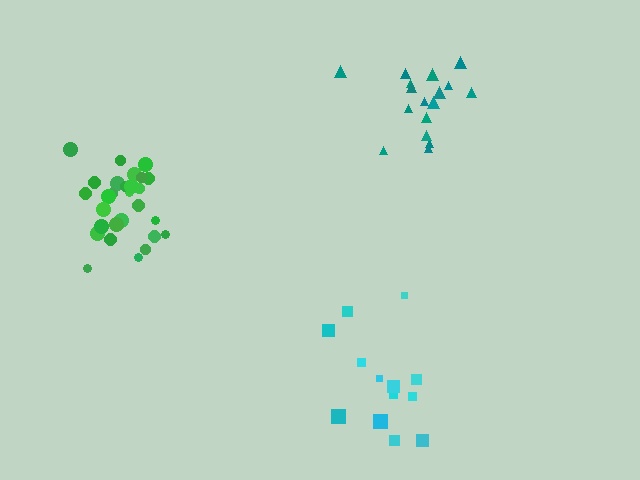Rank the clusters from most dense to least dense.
green, teal, cyan.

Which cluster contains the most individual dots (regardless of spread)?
Green (30).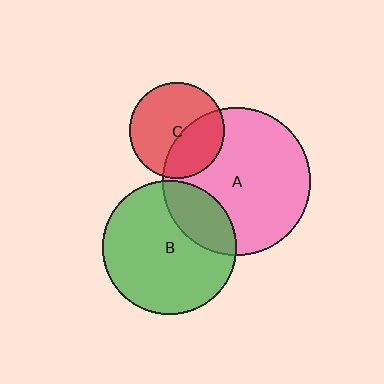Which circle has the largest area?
Circle A (pink).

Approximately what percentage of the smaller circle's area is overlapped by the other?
Approximately 25%.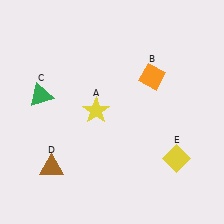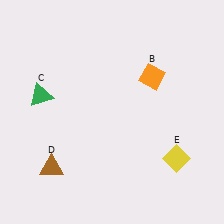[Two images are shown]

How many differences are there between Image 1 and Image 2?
There is 1 difference between the two images.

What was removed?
The yellow star (A) was removed in Image 2.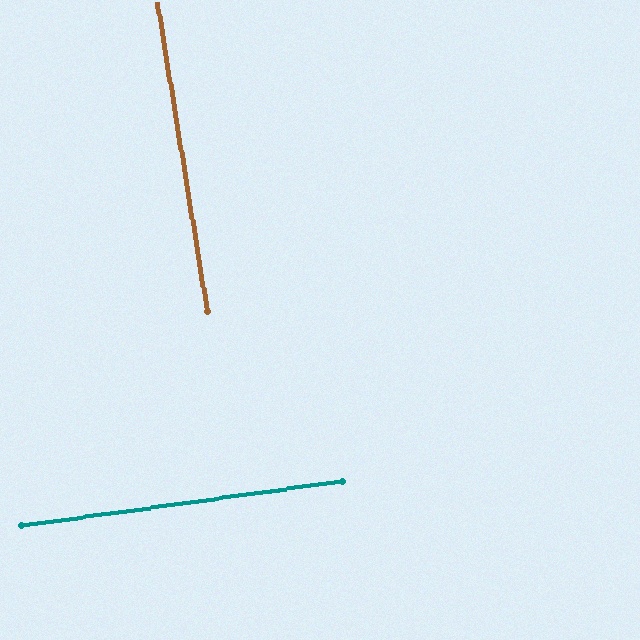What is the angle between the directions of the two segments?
Approximately 89 degrees.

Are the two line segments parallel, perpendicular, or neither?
Perpendicular — they meet at approximately 89°.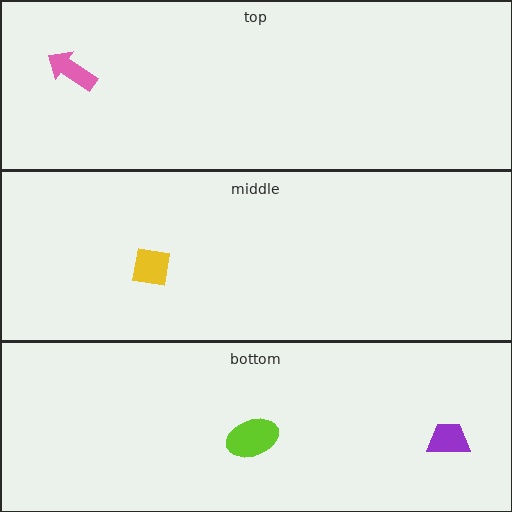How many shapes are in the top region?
1.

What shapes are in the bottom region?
The lime ellipse, the purple trapezoid.